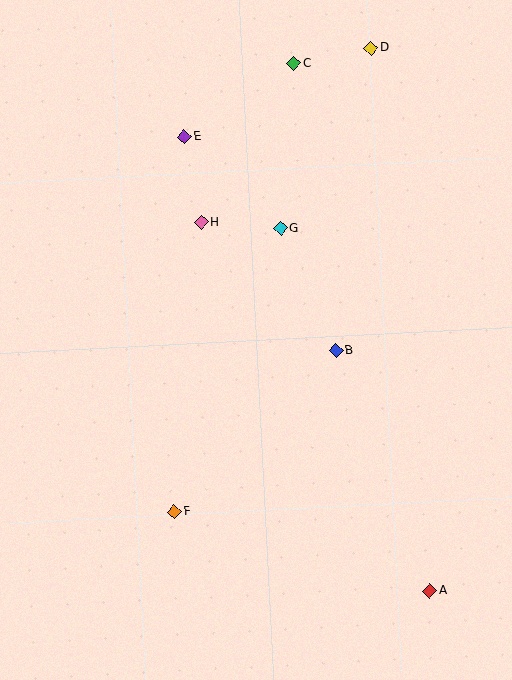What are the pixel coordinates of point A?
Point A is at (430, 591).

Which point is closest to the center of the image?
Point B at (336, 351) is closest to the center.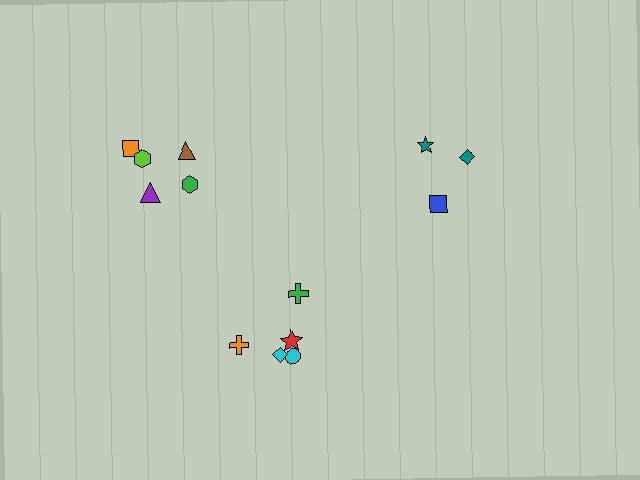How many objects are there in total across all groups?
There are 13 objects.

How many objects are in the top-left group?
There are 5 objects.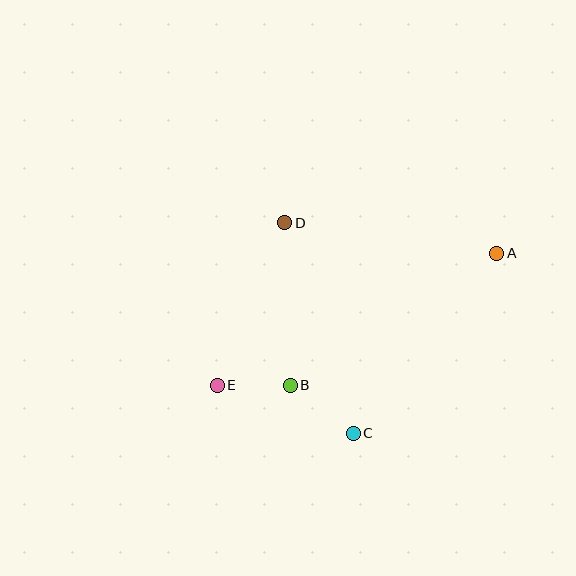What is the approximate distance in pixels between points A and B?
The distance between A and B is approximately 245 pixels.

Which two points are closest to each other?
Points B and E are closest to each other.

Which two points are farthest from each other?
Points A and E are farthest from each other.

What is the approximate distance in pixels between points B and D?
The distance between B and D is approximately 163 pixels.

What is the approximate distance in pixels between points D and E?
The distance between D and E is approximately 176 pixels.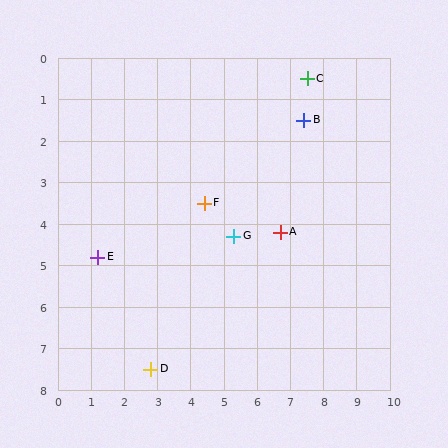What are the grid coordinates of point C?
Point C is at approximately (7.5, 0.5).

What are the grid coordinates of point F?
Point F is at approximately (4.4, 3.5).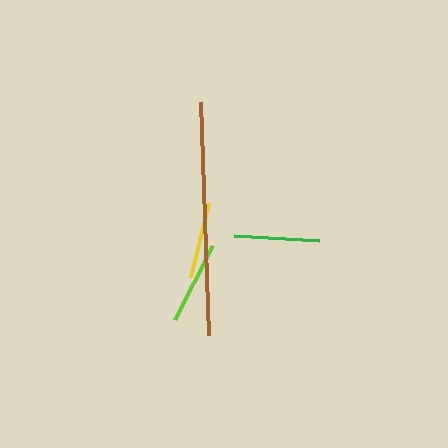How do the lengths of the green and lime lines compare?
The green and lime lines are approximately the same length.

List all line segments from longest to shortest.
From longest to shortest: brown, green, lime, yellow.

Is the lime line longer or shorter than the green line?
The green line is longer than the lime line.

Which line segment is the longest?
The brown line is the longest at approximately 233 pixels.